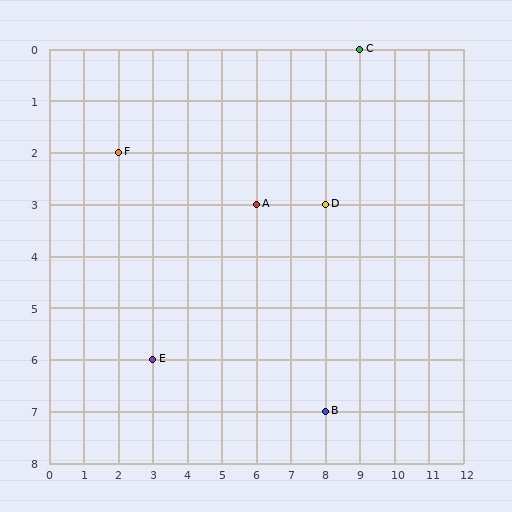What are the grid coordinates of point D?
Point D is at grid coordinates (8, 3).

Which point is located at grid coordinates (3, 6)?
Point E is at (3, 6).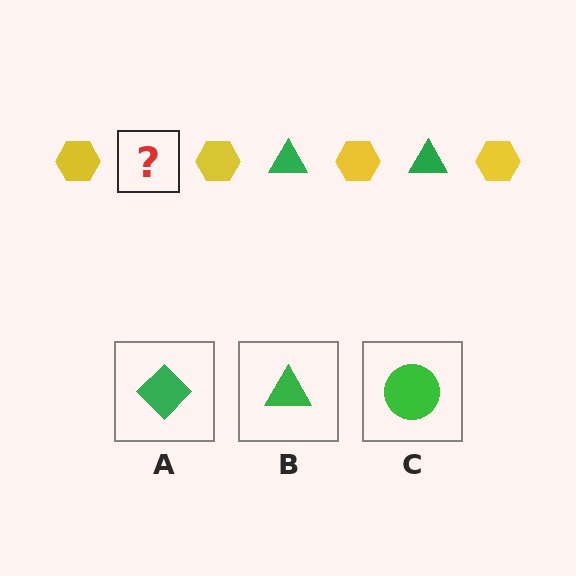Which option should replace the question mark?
Option B.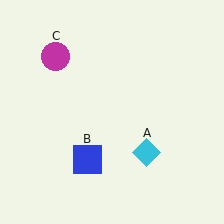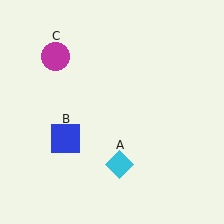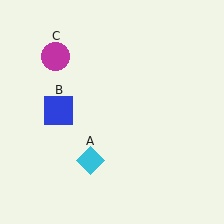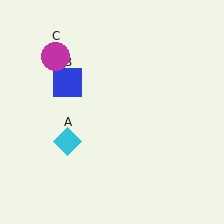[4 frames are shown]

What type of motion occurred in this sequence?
The cyan diamond (object A), blue square (object B) rotated clockwise around the center of the scene.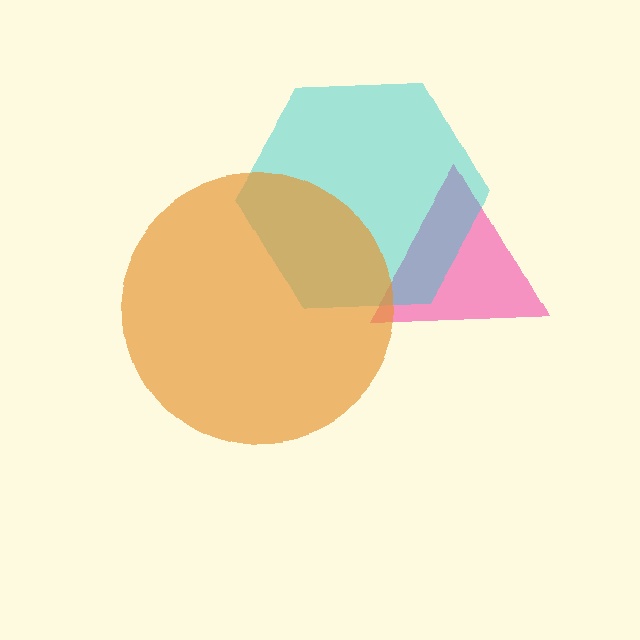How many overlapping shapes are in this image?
There are 3 overlapping shapes in the image.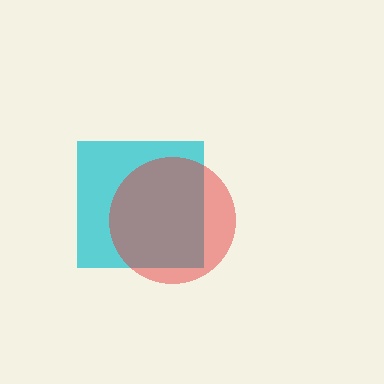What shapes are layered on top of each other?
The layered shapes are: a cyan square, a red circle.